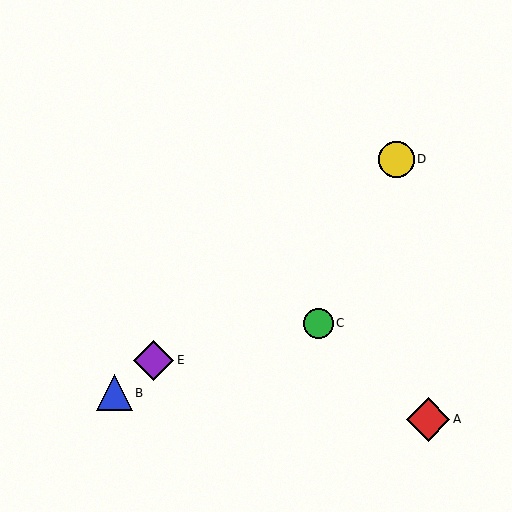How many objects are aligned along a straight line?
3 objects (B, D, E) are aligned along a straight line.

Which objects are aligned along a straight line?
Objects B, D, E are aligned along a straight line.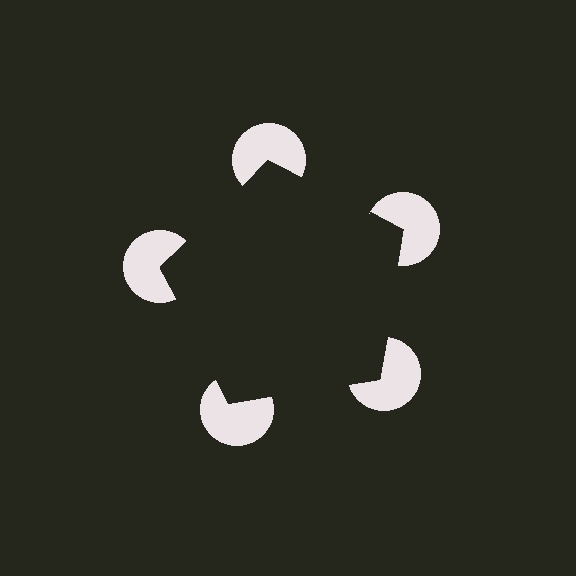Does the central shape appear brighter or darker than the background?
It typically appears slightly darker than the background, even though no actual brightness change is drawn.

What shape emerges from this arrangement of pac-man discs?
An illusory pentagon — its edges are inferred from the aligned wedge cuts in the pac-man discs, not physically drawn.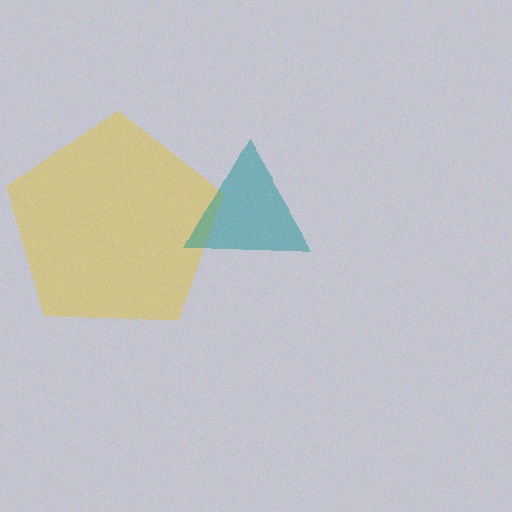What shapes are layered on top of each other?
The layered shapes are: a yellow pentagon, a teal triangle.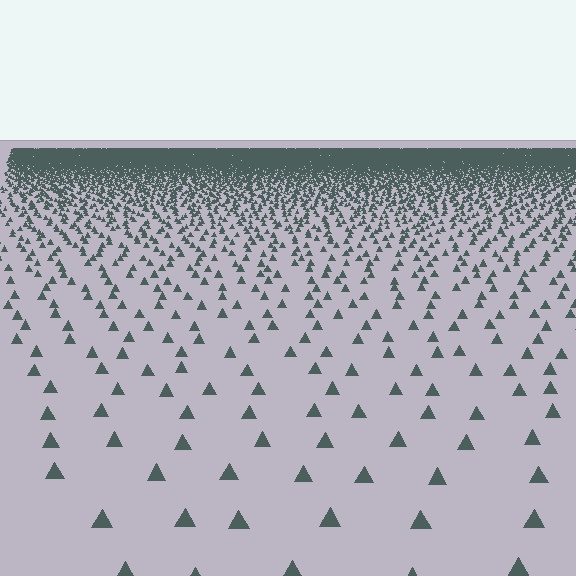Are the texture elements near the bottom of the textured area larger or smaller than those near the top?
Larger. Near the bottom, elements are closer to the viewer and appear at a bigger on-screen size.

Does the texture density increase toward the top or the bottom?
Density increases toward the top.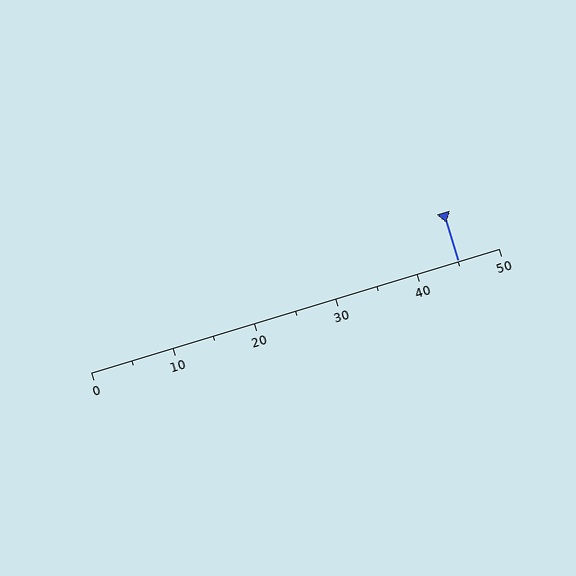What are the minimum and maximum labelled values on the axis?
The axis runs from 0 to 50.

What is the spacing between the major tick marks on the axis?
The major ticks are spaced 10 apart.